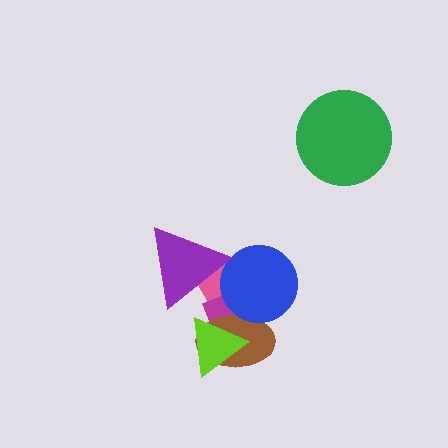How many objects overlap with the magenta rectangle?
5 objects overlap with the magenta rectangle.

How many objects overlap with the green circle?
0 objects overlap with the green circle.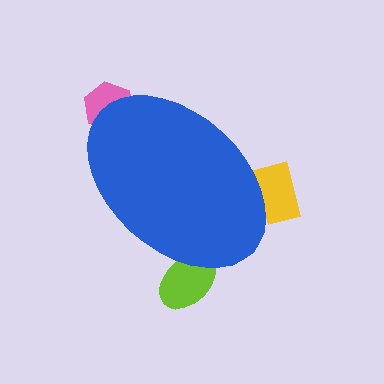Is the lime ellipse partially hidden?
Yes, the lime ellipse is partially hidden behind the blue ellipse.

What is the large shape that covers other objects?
A blue ellipse.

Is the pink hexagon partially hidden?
Yes, the pink hexagon is partially hidden behind the blue ellipse.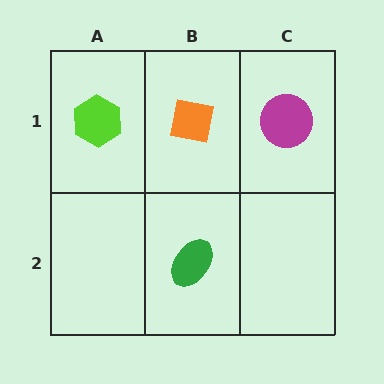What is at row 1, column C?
A magenta circle.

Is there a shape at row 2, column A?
No, that cell is empty.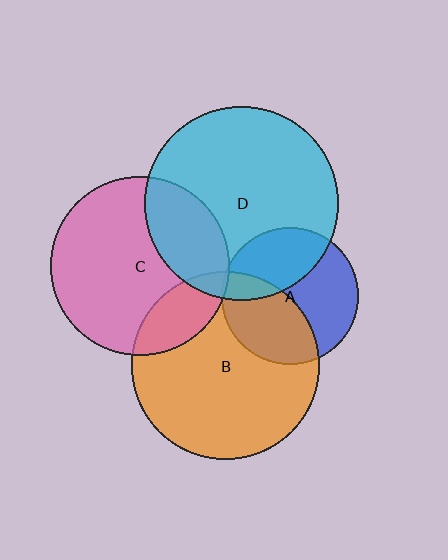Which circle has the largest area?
Circle D (cyan).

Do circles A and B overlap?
Yes.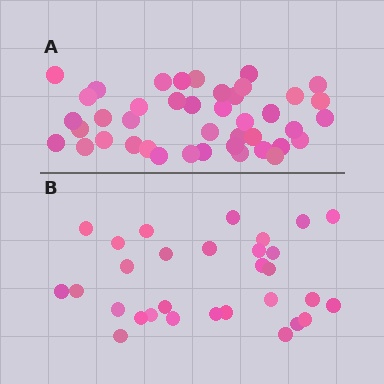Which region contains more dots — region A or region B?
Region A (the top region) has more dots.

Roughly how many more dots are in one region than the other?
Region A has roughly 12 or so more dots than region B.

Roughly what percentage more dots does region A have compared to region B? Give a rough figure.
About 40% more.